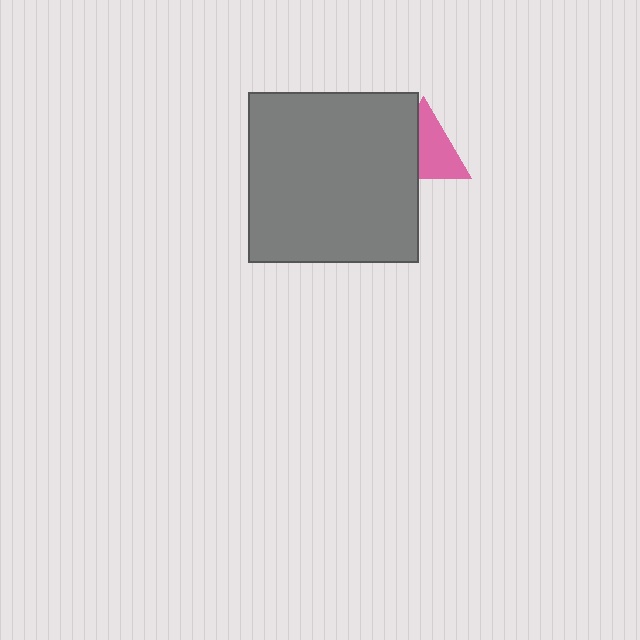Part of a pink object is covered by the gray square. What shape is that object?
It is a triangle.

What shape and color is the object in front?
The object in front is a gray square.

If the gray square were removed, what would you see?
You would see the complete pink triangle.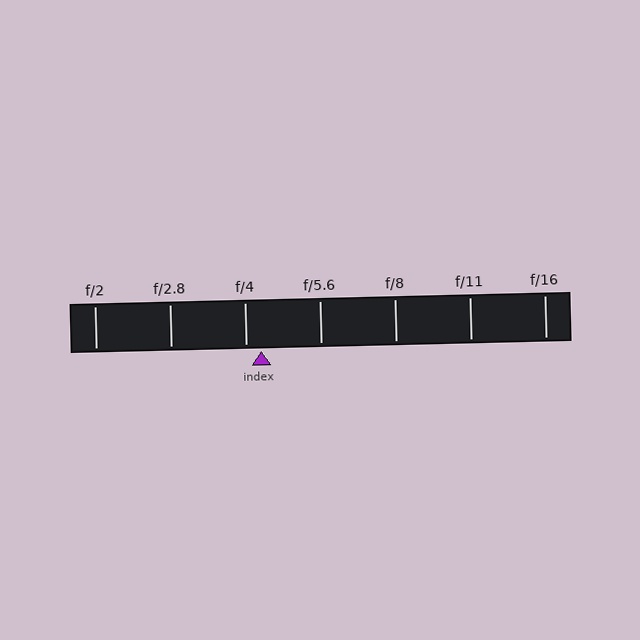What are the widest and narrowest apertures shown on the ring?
The widest aperture shown is f/2 and the narrowest is f/16.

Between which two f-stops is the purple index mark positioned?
The index mark is between f/4 and f/5.6.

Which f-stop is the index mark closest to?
The index mark is closest to f/4.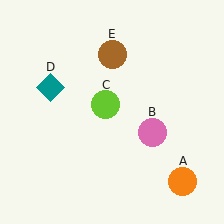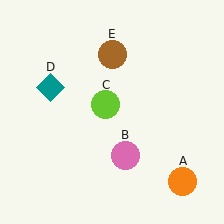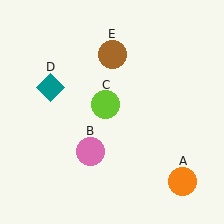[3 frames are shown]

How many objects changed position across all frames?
1 object changed position: pink circle (object B).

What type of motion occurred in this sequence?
The pink circle (object B) rotated clockwise around the center of the scene.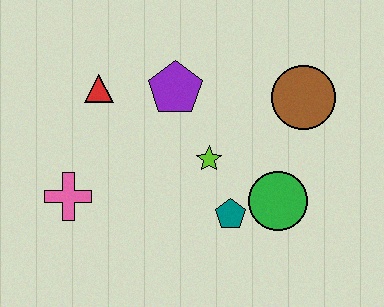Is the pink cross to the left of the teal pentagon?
Yes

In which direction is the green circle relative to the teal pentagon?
The green circle is to the right of the teal pentagon.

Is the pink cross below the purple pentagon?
Yes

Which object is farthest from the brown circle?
The pink cross is farthest from the brown circle.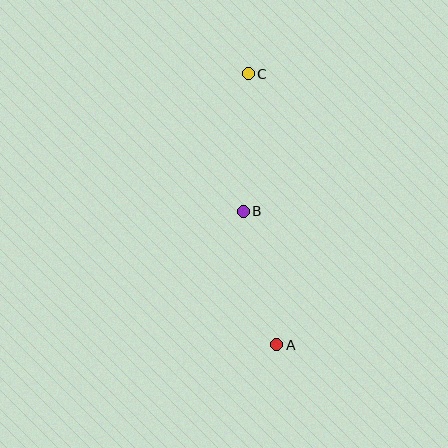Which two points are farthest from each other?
Points A and C are farthest from each other.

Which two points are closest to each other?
Points B and C are closest to each other.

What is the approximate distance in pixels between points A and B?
The distance between A and B is approximately 138 pixels.